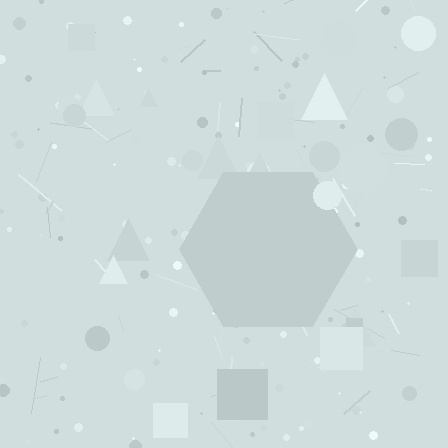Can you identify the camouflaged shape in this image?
The camouflaged shape is a hexagon.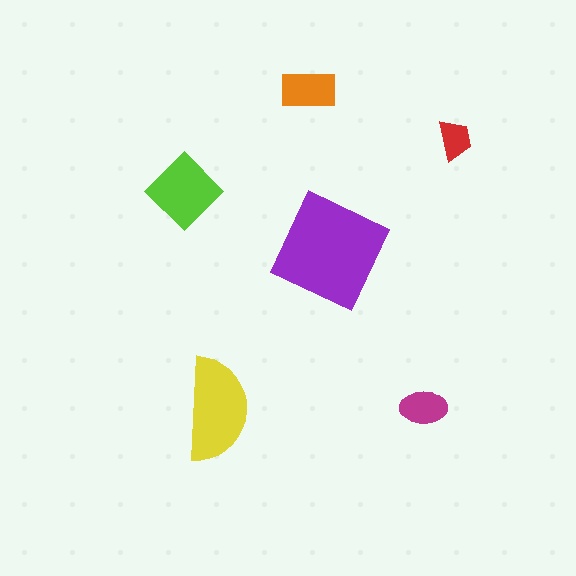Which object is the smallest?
The red trapezoid.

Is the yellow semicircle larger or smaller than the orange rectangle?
Larger.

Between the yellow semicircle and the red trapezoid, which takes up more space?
The yellow semicircle.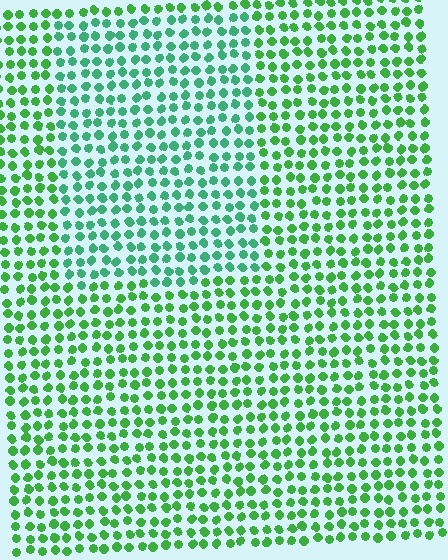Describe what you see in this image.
The image is filled with small green elements in a uniform arrangement. A rectangle-shaped region is visible where the elements are tinted to a slightly different hue, forming a subtle color boundary.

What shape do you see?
I see a rectangle.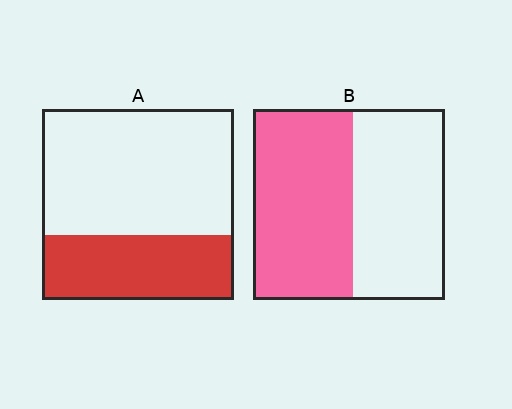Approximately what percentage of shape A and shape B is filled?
A is approximately 35% and B is approximately 50%.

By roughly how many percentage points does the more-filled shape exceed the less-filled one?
By roughly 20 percentage points (B over A).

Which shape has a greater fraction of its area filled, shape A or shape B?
Shape B.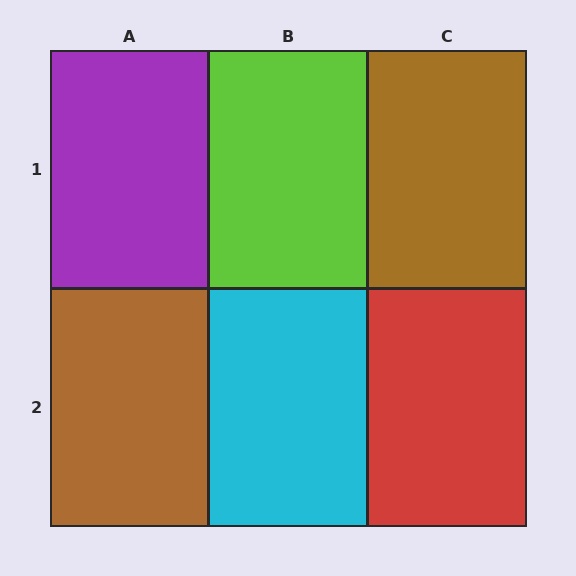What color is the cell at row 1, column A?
Purple.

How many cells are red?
1 cell is red.